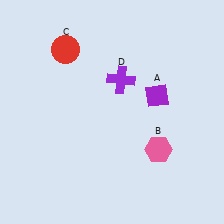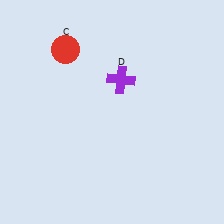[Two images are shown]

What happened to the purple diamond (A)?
The purple diamond (A) was removed in Image 2. It was in the top-right area of Image 1.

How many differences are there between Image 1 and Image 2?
There are 2 differences between the two images.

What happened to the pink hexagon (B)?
The pink hexagon (B) was removed in Image 2. It was in the bottom-right area of Image 1.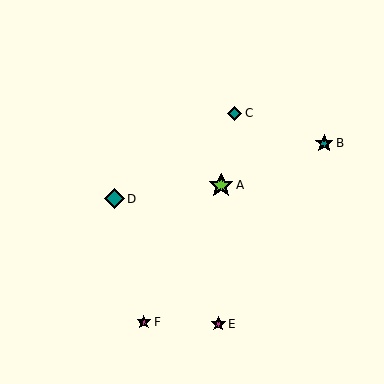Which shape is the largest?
The lime star (labeled A) is the largest.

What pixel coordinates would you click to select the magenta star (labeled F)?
Click at (144, 322) to select the magenta star F.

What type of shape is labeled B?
Shape B is a teal star.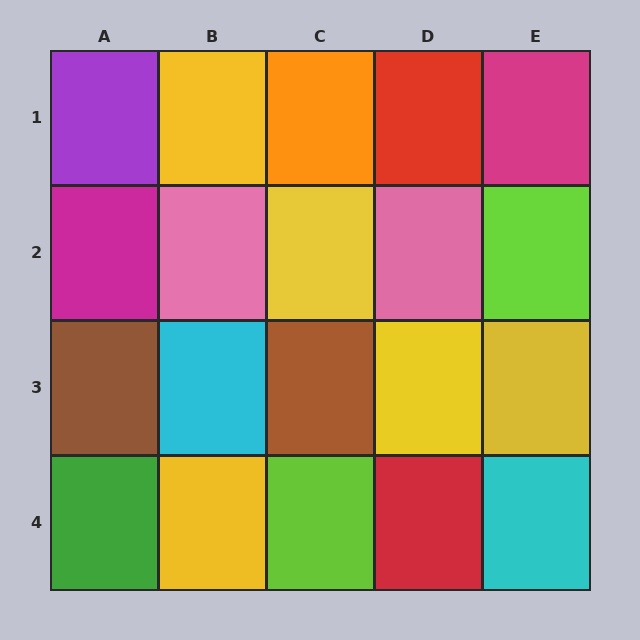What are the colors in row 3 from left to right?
Brown, cyan, brown, yellow, yellow.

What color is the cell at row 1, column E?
Magenta.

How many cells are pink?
2 cells are pink.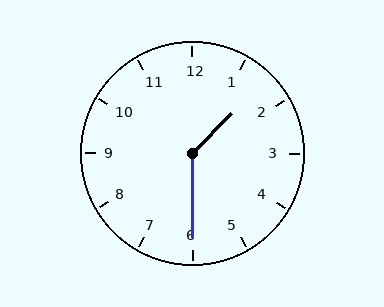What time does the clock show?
1:30.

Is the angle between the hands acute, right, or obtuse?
It is obtuse.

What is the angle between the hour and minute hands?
Approximately 135 degrees.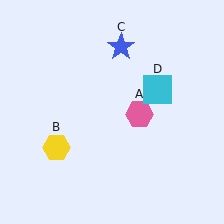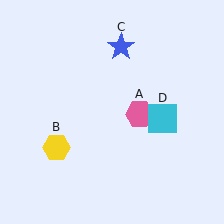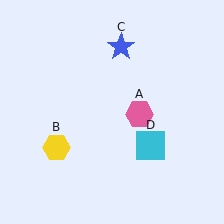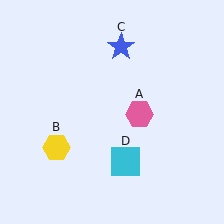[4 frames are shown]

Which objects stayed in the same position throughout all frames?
Pink hexagon (object A) and yellow hexagon (object B) and blue star (object C) remained stationary.